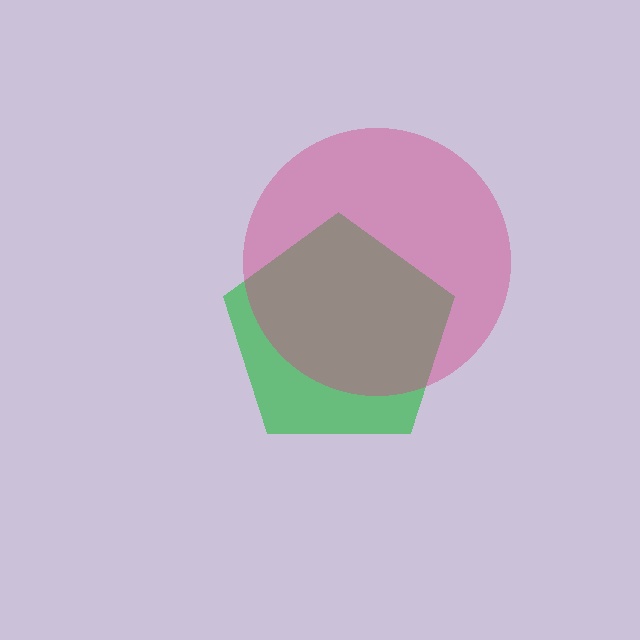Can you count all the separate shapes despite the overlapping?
Yes, there are 2 separate shapes.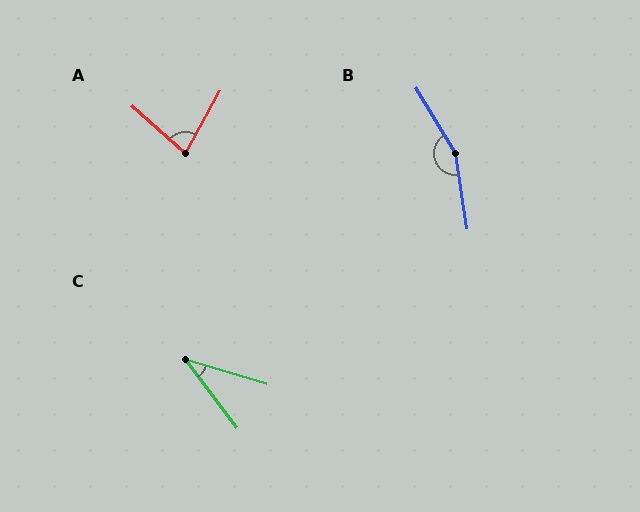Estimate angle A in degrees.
Approximately 77 degrees.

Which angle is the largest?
B, at approximately 157 degrees.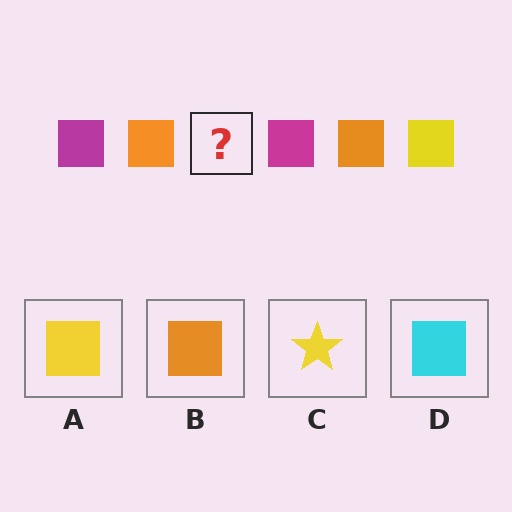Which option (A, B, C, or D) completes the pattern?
A.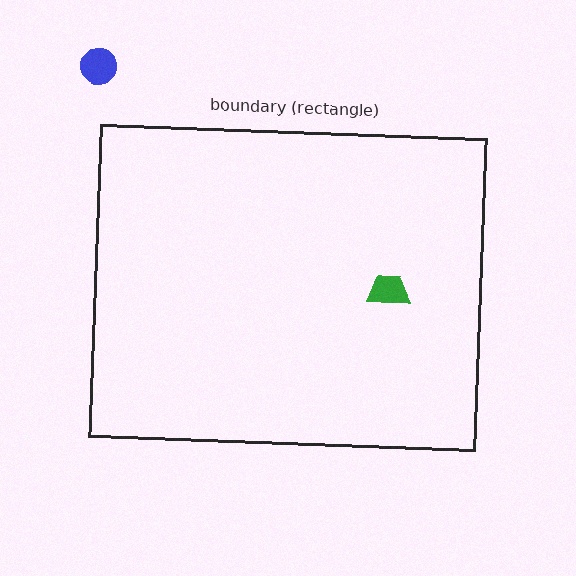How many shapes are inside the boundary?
1 inside, 1 outside.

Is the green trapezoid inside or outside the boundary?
Inside.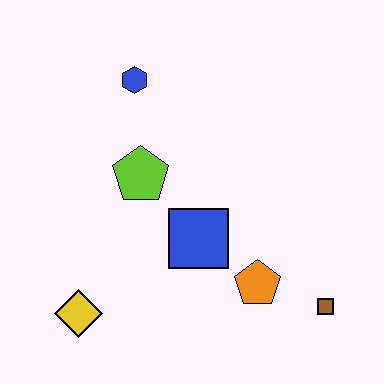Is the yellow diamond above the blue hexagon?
No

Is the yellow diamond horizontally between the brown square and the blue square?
No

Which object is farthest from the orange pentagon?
The blue hexagon is farthest from the orange pentagon.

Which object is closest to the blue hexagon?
The lime pentagon is closest to the blue hexagon.